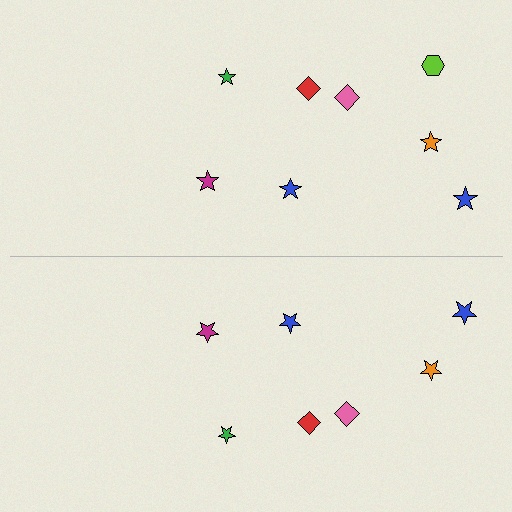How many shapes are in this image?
There are 15 shapes in this image.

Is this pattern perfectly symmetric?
No, the pattern is not perfectly symmetric. A lime hexagon is missing from the bottom side.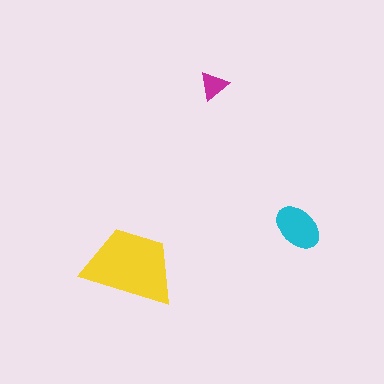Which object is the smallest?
The magenta triangle.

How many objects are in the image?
There are 3 objects in the image.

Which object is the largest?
The yellow trapezoid.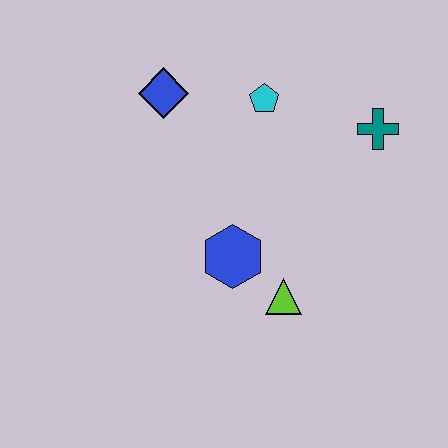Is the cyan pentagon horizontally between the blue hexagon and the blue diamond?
No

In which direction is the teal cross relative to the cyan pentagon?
The teal cross is to the right of the cyan pentagon.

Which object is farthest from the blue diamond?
The lime triangle is farthest from the blue diamond.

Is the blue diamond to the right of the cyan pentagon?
No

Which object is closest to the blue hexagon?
The lime triangle is closest to the blue hexagon.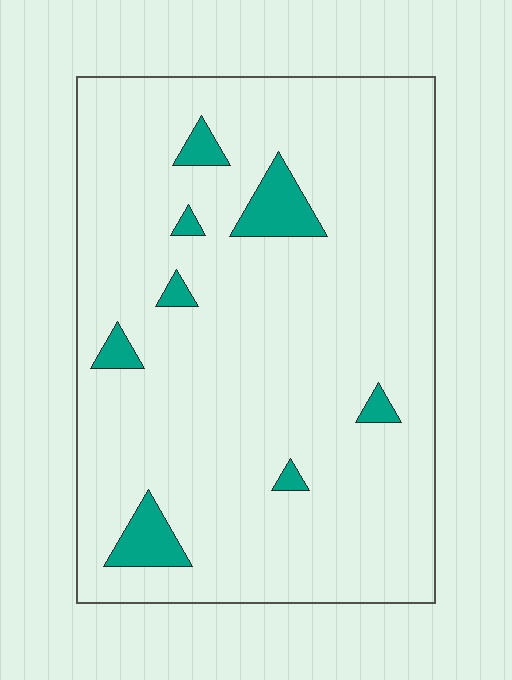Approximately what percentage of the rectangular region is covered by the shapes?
Approximately 5%.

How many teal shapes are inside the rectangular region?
8.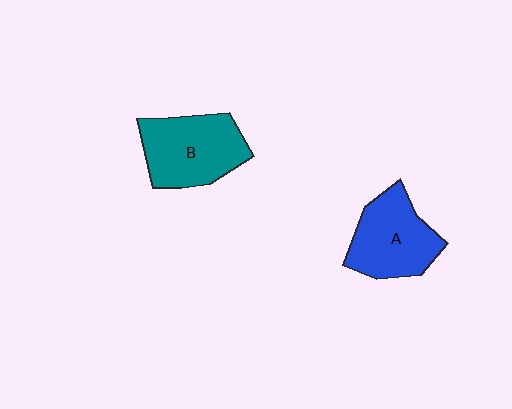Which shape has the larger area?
Shape B (teal).